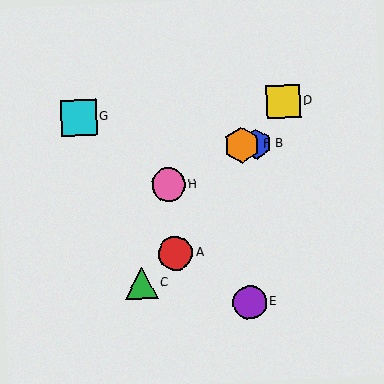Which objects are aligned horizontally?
Objects B, F are aligned horizontally.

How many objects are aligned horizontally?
2 objects (B, F) are aligned horizontally.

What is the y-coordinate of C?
Object C is at y≈283.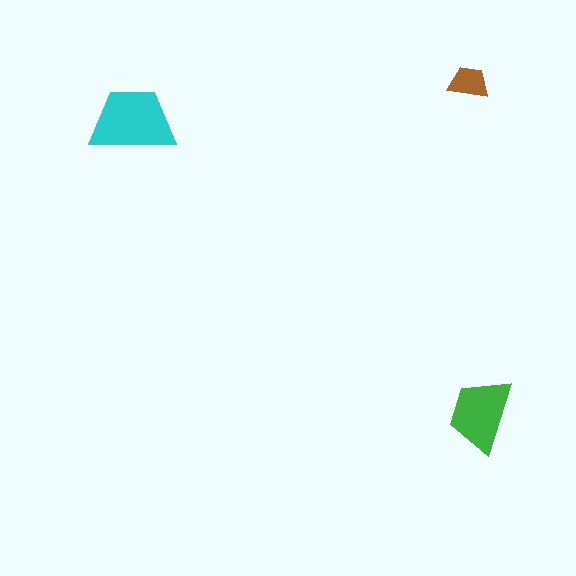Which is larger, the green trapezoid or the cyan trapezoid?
The cyan one.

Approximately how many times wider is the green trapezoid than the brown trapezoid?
About 2 times wider.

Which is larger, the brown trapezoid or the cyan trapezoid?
The cyan one.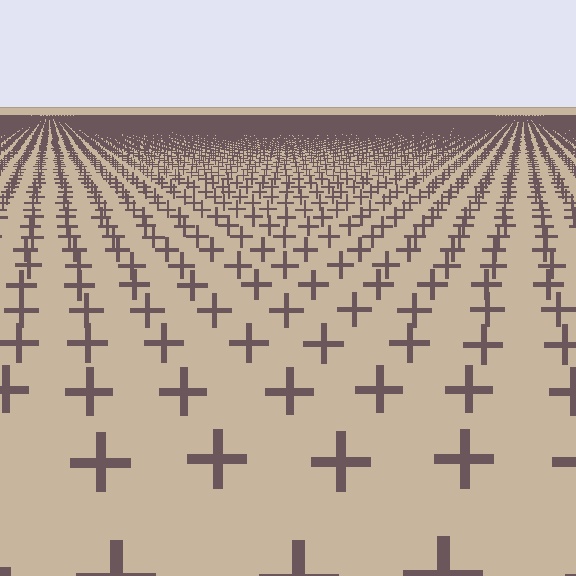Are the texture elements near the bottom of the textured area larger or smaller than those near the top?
Larger. Near the bottom, elements are closer to the viewer and appear at a bigger on-screen size.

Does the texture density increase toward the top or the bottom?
Density increases toward the top.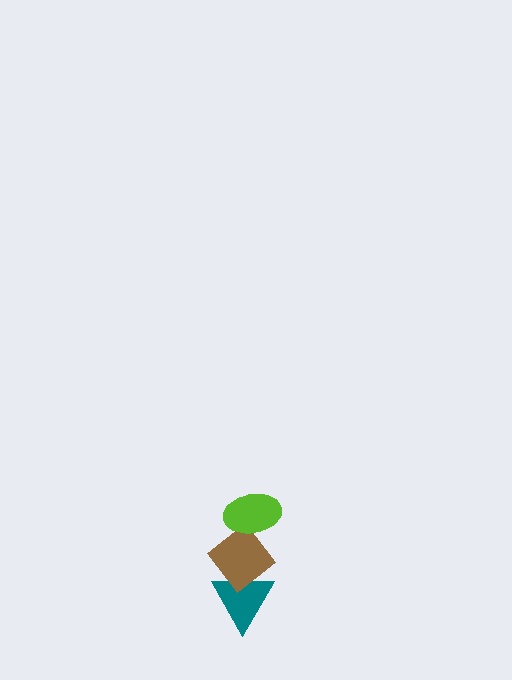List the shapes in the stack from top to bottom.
From top to bottom: the lime ellipse, the brown diamond, the teal triangle.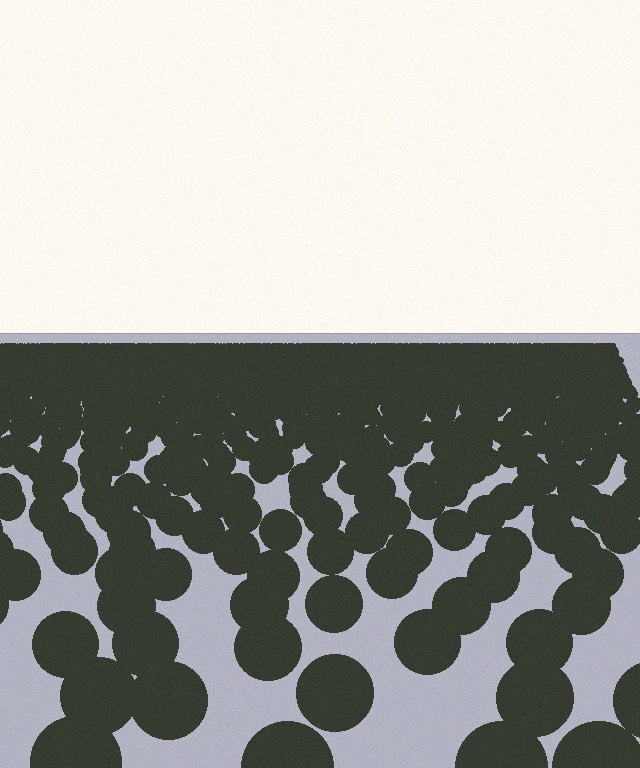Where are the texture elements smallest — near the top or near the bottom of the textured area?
Near the top.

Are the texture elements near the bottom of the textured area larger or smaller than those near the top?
Larger. Near the bottom, elements are closer to the viewer and appear at a bigger on-screen size.